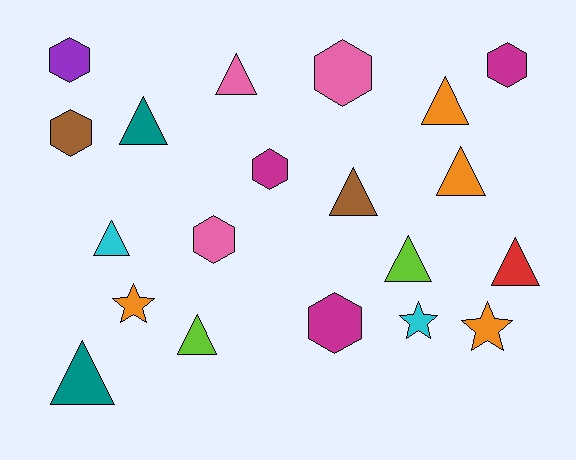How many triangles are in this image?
There are 10 triangles.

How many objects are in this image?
There are 20 objects.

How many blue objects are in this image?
There are no blue objects.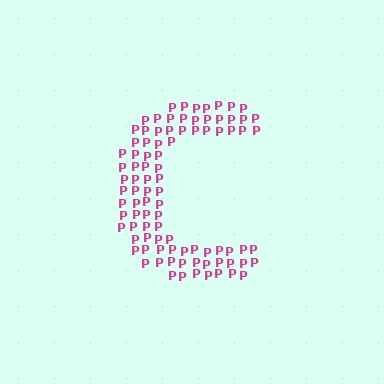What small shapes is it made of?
It is made of small letter P's.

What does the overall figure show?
The overall figure shows the letter C.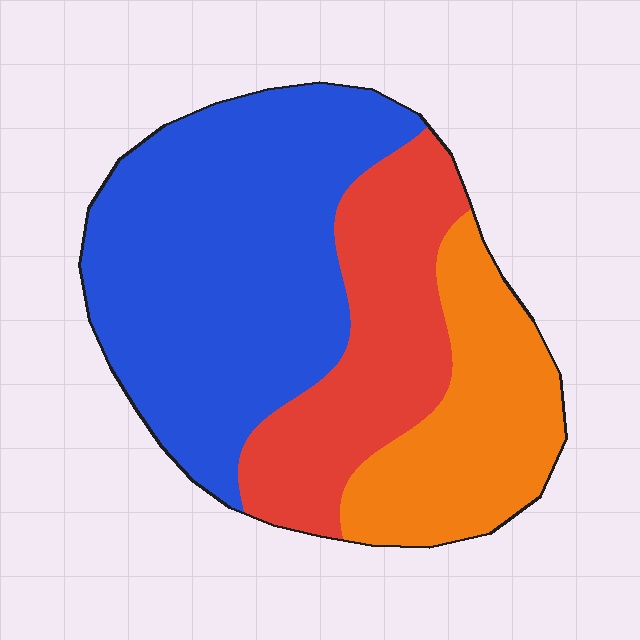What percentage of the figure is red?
Red takes up about one quarter (1/4) of the figure.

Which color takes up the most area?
Blue, at roughly 50%.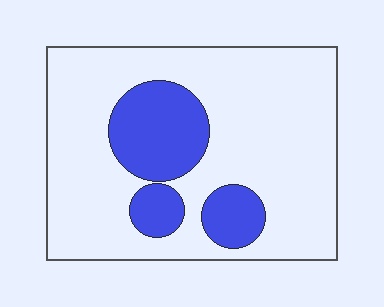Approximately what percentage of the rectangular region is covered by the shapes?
Approximately 20%.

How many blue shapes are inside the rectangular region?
3.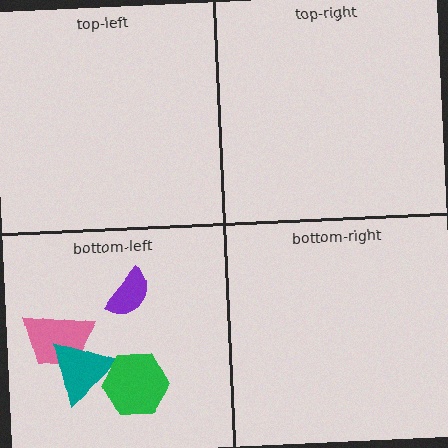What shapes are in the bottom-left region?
The pink trapezoid, the purple semicircle, the teal triangle, the green hexagon.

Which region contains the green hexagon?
The bottom-left region.